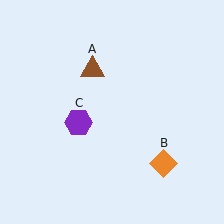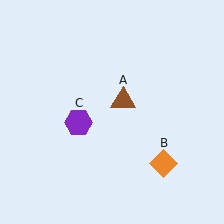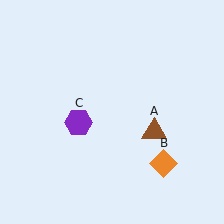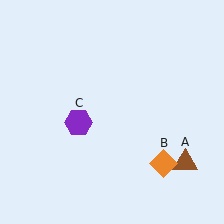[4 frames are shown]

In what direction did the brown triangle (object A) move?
The brown triangle (object A) moved down and to the right.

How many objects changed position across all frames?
1 object changed position: brown triangle (object A).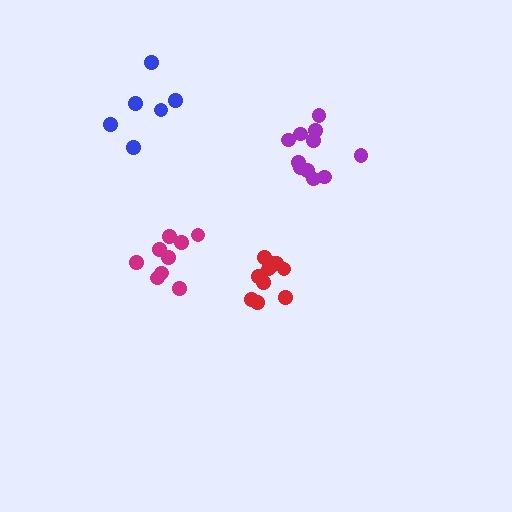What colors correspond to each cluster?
The clusters are colored: purple, red, blue, magenta.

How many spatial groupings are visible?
There are 4 spatial groupings.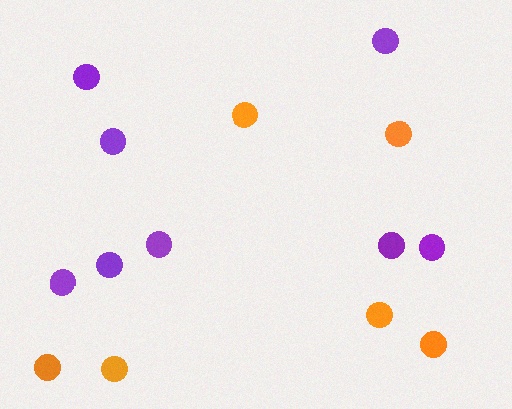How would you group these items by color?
There are 2 groups: one group of purple circles (8) and one group of orange circles (6).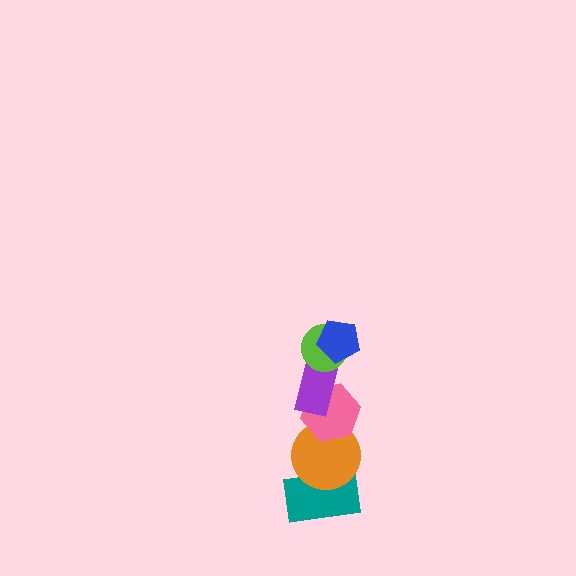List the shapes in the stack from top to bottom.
From top to bottom: the blue pentagon, the lime circle, the purple rectangle, the pink hexagon, the orange circle, the teal rectangle.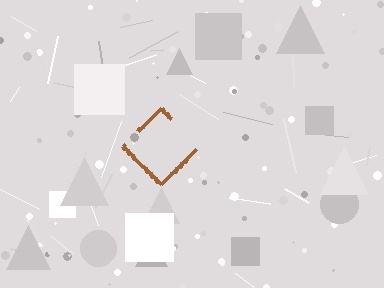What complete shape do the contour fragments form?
The contour fragments form a diamond.